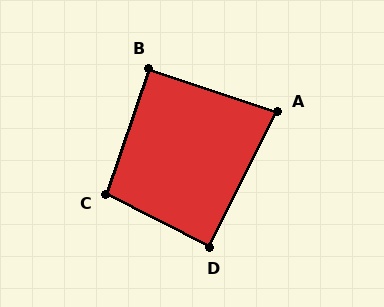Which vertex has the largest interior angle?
C, at approximately 98 degrees.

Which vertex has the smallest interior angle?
A, at approximately 82 degrees.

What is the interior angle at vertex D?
Approximately 90 degrees (approximately right).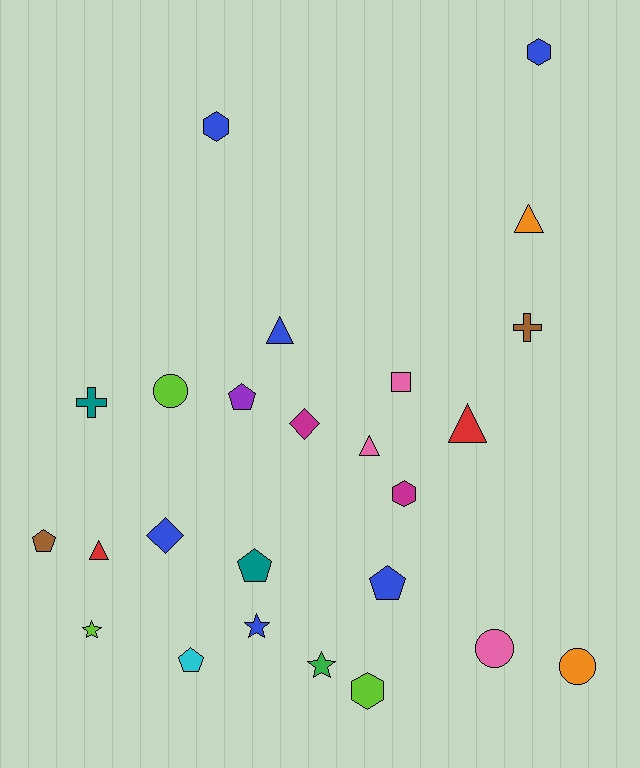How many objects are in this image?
There are 25 objects.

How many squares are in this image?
There is 1 square.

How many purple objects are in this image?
There is 1 purple object.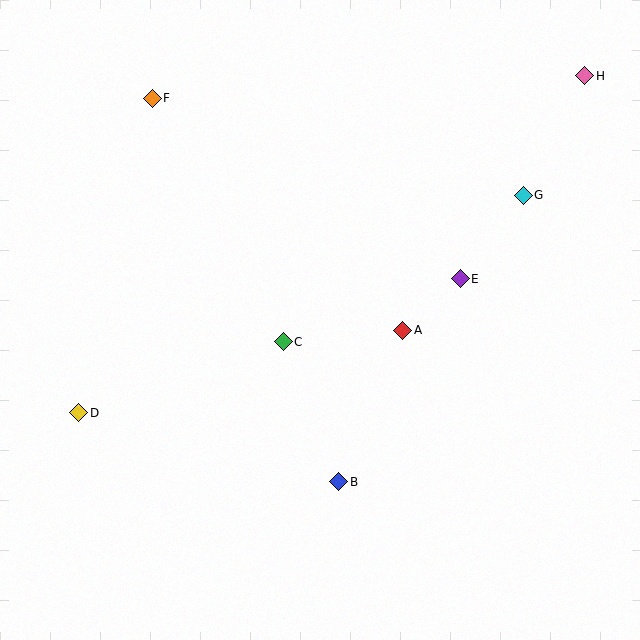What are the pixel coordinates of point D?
Point D is at (79, 413).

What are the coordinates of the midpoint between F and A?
The midpoint between F and A is at (278, 214).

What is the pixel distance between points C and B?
The distance between C and B is 150 pixels.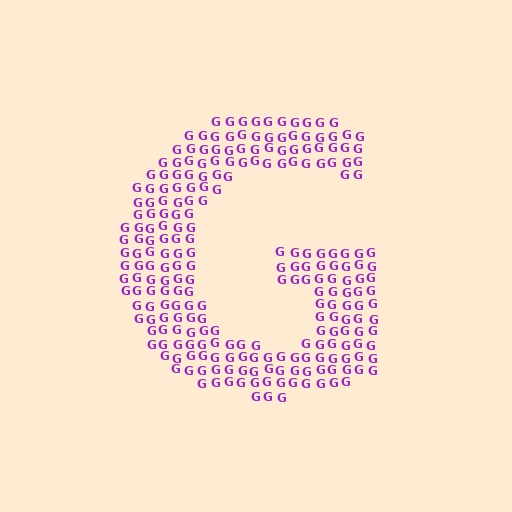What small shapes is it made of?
It is made of small letter G's.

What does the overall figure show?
The overall figure shows the letter G.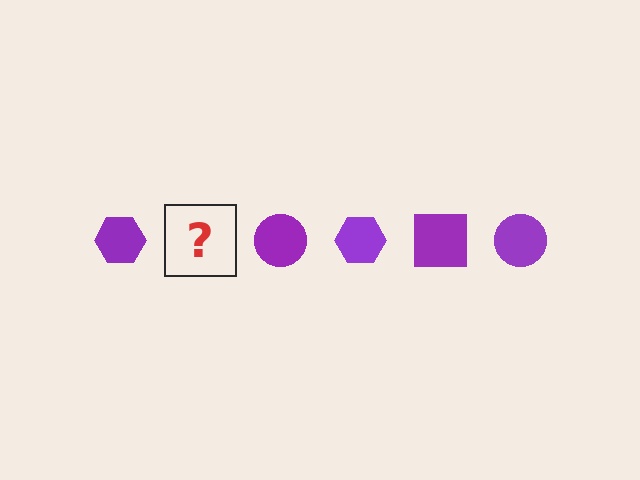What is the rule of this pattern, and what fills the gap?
The rule is that the pattern cycles through hexagon, square, circle shapes in purple. The gap should be filled with a purple square.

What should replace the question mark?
The question mark should be replaced with a purple square.